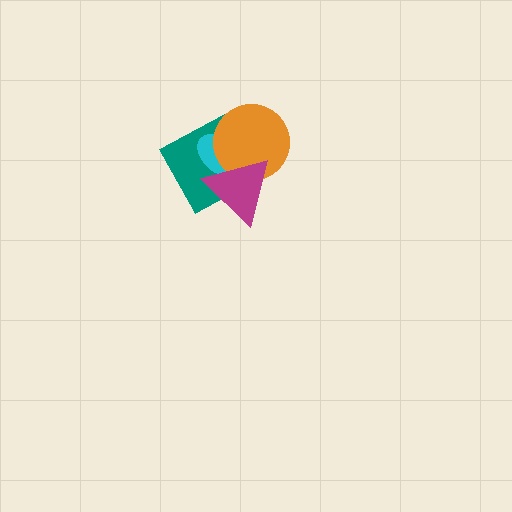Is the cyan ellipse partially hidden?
Yes, it is partially covered by another shape.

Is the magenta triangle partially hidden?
No, no other shape covers it.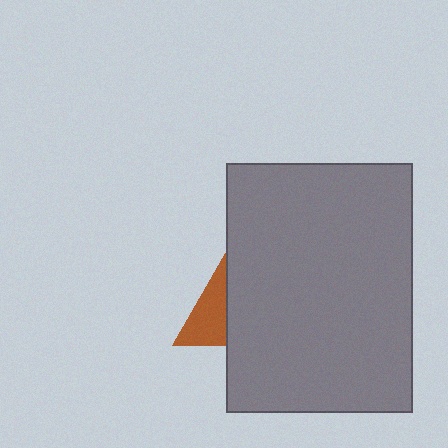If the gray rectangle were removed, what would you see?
You would see the complete brown triangle.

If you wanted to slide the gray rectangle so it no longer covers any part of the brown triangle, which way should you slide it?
Slide it right — that is the most direct way to separate the two shapes.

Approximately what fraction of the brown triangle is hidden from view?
Roughly 62% of the brown triangle is hidden behind the gray rectangle.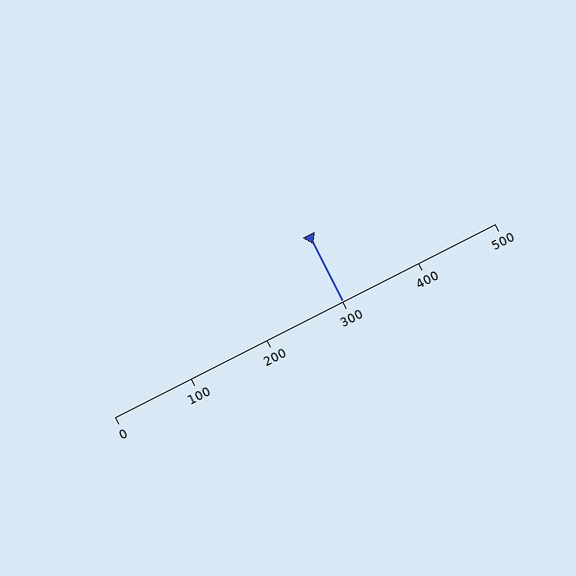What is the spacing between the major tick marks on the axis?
The major ticks are spaced 100 apart.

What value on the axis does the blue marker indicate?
The marker indicates approximately 300.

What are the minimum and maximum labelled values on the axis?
The axis runs from 0 to 500.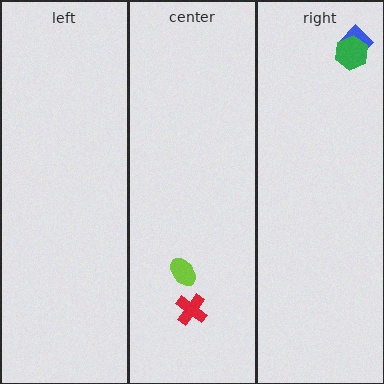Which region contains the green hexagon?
The right region.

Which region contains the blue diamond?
The right region.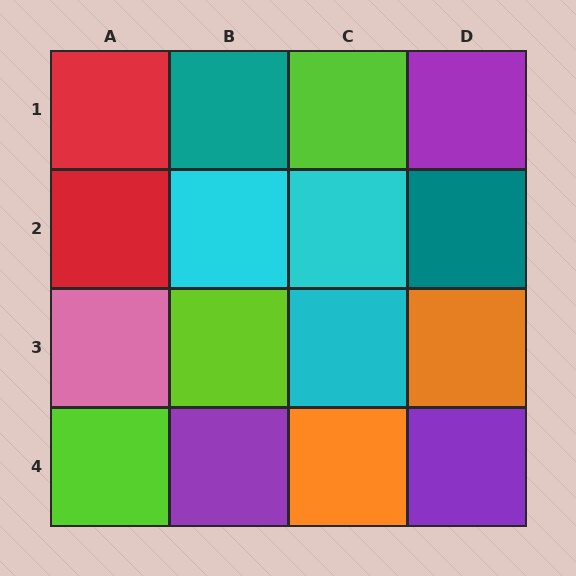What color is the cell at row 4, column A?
Lime.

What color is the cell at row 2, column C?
Cyan.